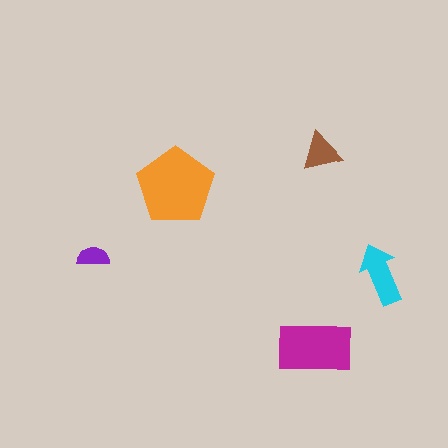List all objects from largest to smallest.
The orange pentagon, the magenta rectangle, the cyan arrow, the brown triangle, the purple semicircle.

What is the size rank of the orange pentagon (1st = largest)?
1st.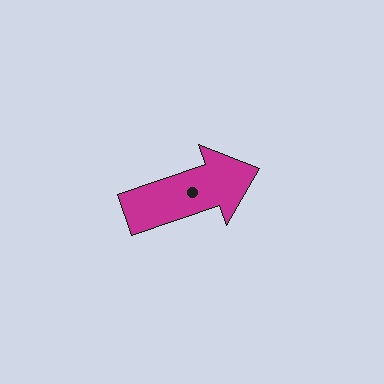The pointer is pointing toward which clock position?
Roughly 2 o'clock.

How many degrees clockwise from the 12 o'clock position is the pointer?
Approximately 71 degrees.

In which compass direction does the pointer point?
East.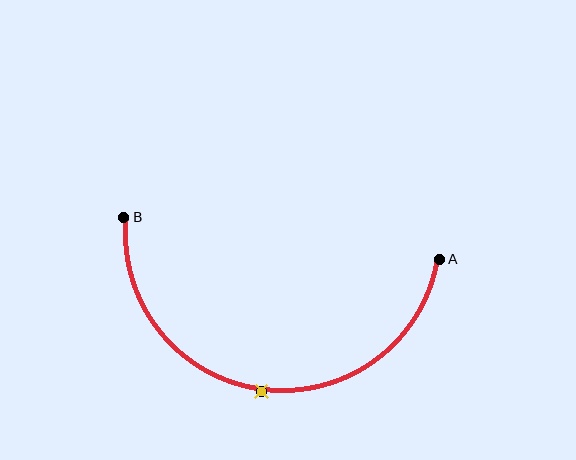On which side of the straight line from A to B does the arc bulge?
The arc bulges below the straight line connecting A and B.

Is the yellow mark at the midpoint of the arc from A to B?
Yes. The yellow mark lies on the arc at equal arc-length from both A and B — it is the arc midpoint.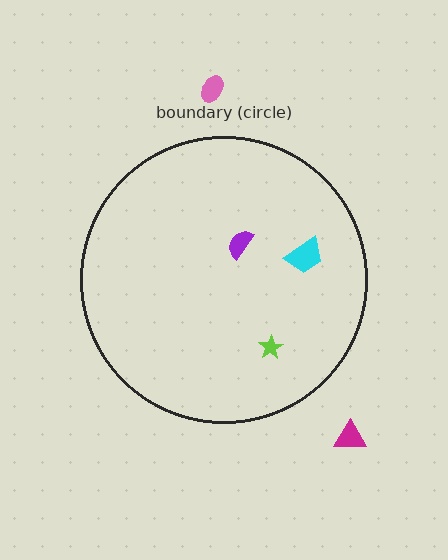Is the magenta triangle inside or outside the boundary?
Outside.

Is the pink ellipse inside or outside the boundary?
Outside.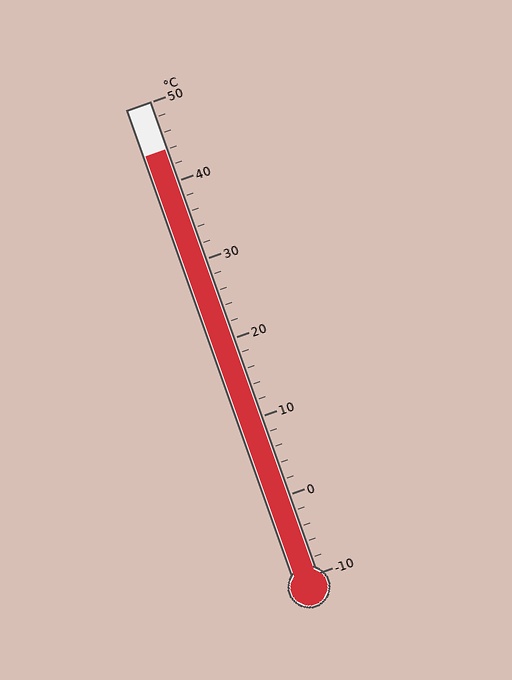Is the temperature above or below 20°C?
The temperature is above 20°C.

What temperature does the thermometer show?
The thermometer shows approximately 44°C.